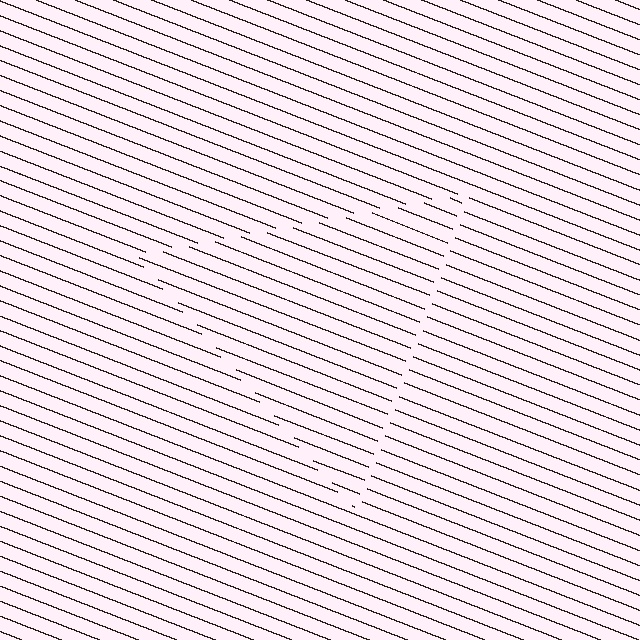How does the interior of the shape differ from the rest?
The interior of the shape contains the same grating, shifted by half a period — the contour is defined by the phase discontinuity where line-ends from the inner and outer gratings abut.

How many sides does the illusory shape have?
3 sides — the line-ends trace a triangle.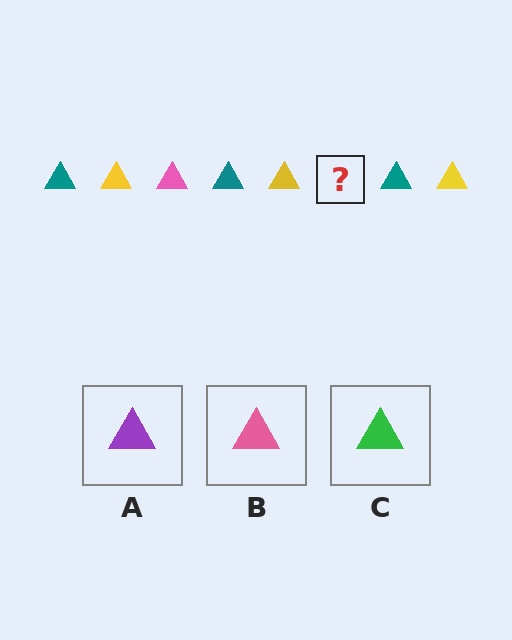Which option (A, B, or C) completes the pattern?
B.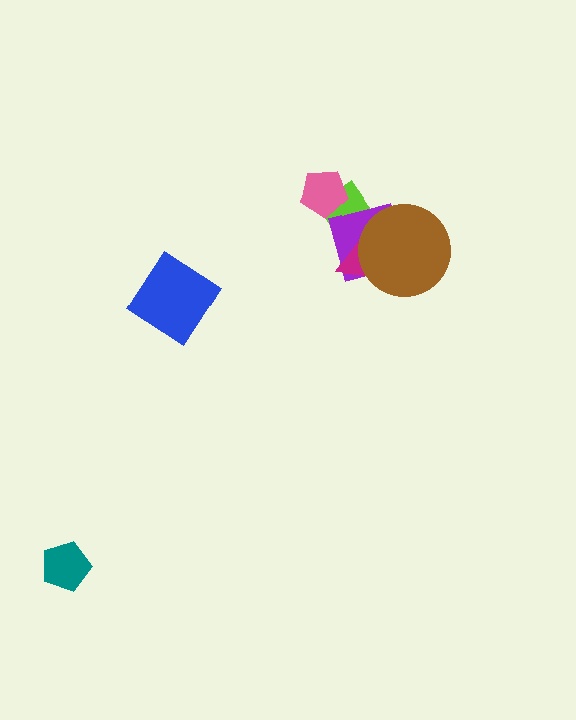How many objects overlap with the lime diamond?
3 objects overlap with the lime diamond.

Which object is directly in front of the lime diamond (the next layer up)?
The purple square is directly in front of the lime diamond.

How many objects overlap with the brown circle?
2 objects overlap with the brown circle.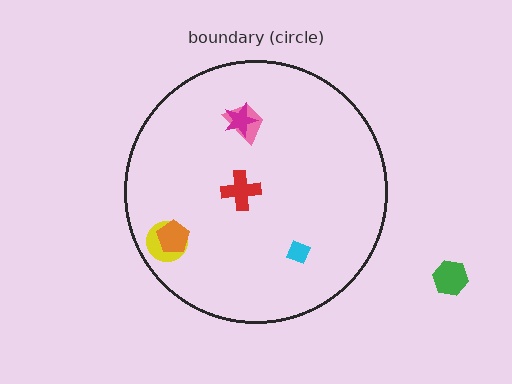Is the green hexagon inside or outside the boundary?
Outside.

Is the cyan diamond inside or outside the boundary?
Inside.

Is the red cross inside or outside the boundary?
Inside.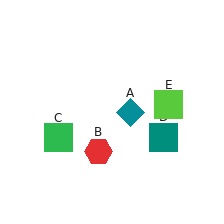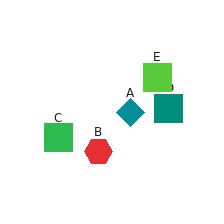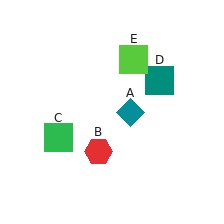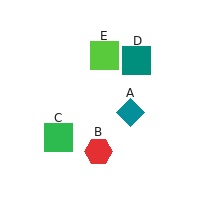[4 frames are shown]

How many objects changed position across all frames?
2 objects changed position: teal square (object D), lime square (object E).